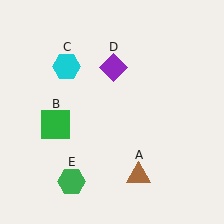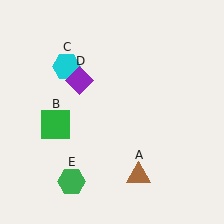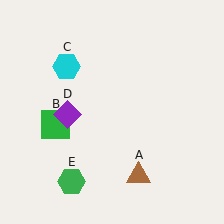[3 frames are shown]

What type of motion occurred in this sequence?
The purple diamond (object D) rotated counterclockwise around the center of the scene.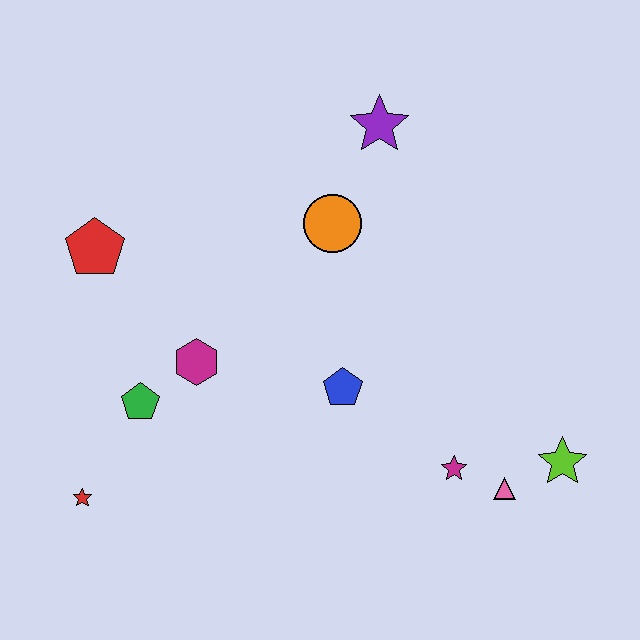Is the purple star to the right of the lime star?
No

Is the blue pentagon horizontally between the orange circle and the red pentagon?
No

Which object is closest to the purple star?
The orange circle is closest to the purple star.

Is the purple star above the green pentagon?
Yes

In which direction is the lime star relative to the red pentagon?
The lime star is to the right of the red pentagon.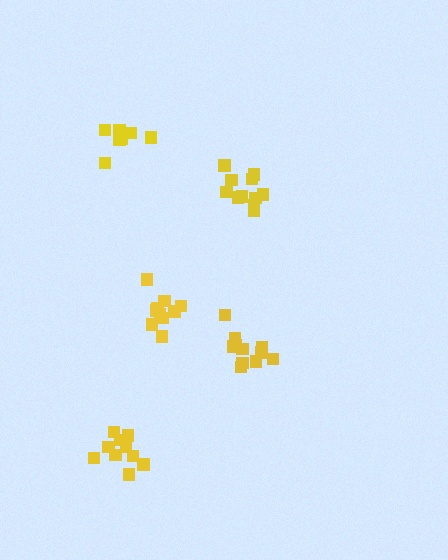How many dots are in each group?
Group 1: 7 dots, Group 2: 10 dots, Group 3: 11 dots, Group 4: 11 dots, Group 5: 10 dots (49 total).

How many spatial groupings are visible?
There are 5 spatial groupings.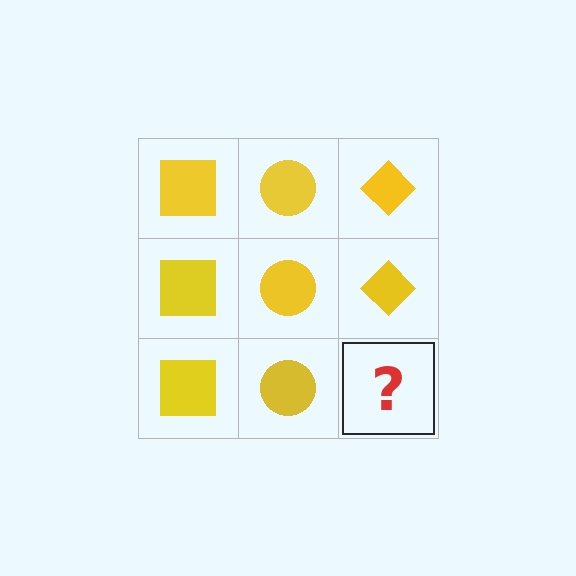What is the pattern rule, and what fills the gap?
The rule is that each column has a consistent shape. The gap should be filled with a yellow diamond.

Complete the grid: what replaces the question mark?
The question mark should be replaced with a yellow diamond.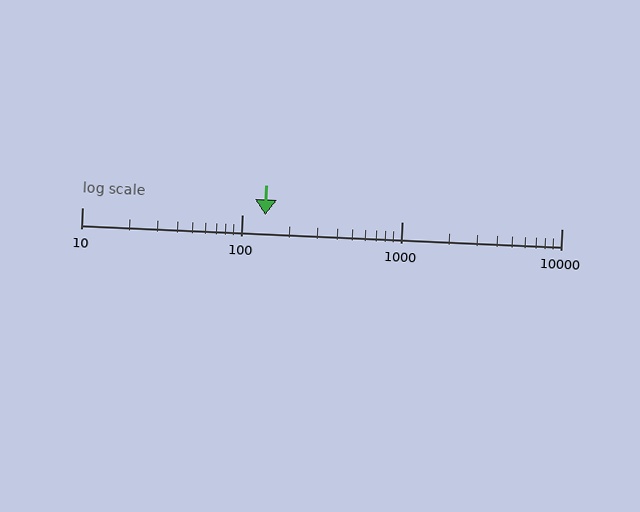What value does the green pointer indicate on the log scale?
The pointer indicates approximately 140.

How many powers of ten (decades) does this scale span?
The scale spans 3 decades, from 10 to 10000.